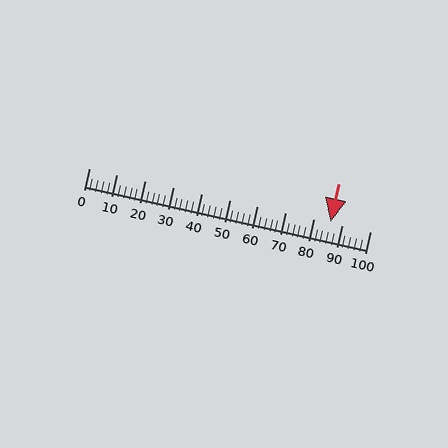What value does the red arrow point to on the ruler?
The red arrow points to approximately 86.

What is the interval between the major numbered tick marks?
The major tick marks are spaced 10 units apart.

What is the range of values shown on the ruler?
The ruler shows values from 0 to 100.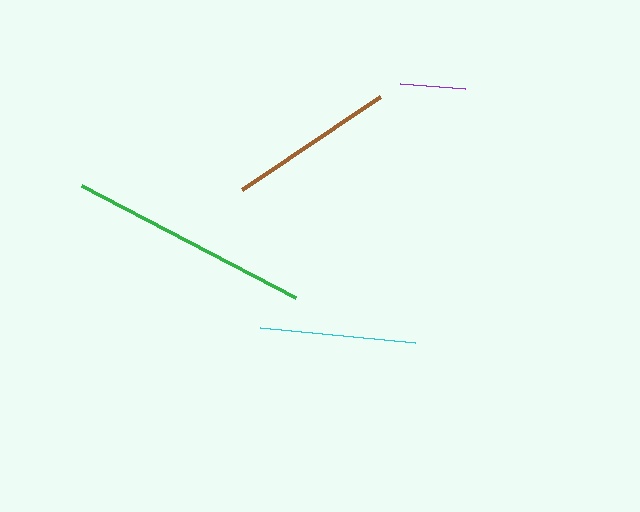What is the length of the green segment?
The green segment is approximately 242 pixels long.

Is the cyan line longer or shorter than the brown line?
The brown line is longer than the cyan line.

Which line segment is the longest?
The green line is the longest at approximately 242 pixels.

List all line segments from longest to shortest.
From longest to shortest: green, brown, cyan, purple.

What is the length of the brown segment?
The brown segment is approximately 166 pixels long.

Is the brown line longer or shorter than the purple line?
The brown line is longer than the purple line.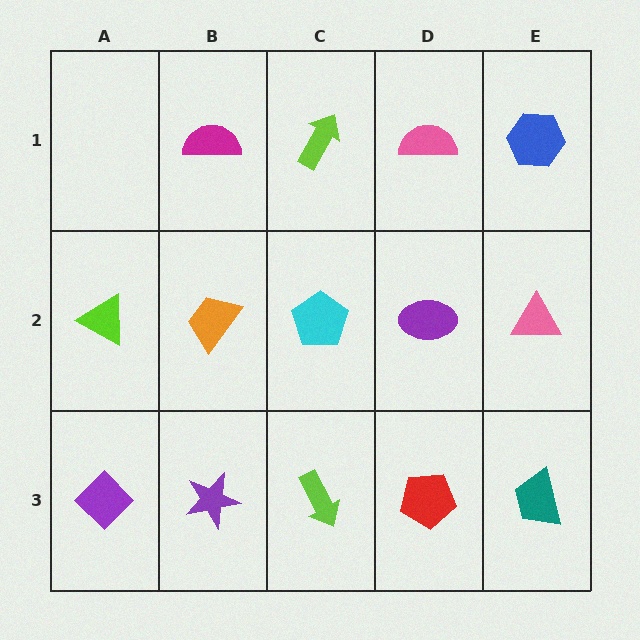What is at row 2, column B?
An orange trapezoid.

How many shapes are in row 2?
5 shapes.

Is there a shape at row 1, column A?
No, that cell is empty.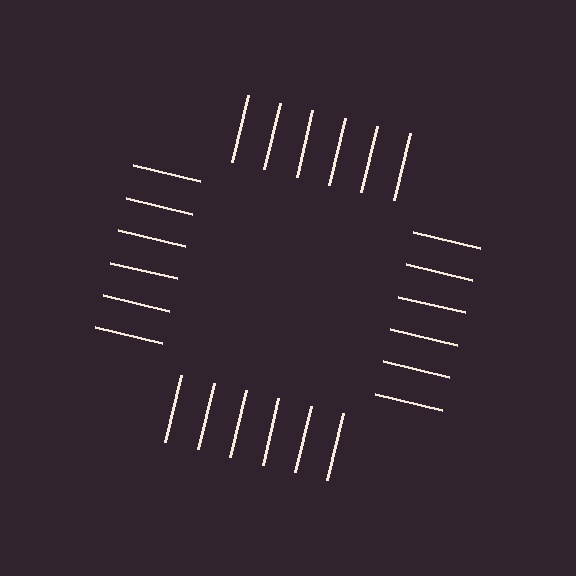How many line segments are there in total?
24 — 6 along each of the 4 edges.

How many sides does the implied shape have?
4 sides — the line-ends trace a square.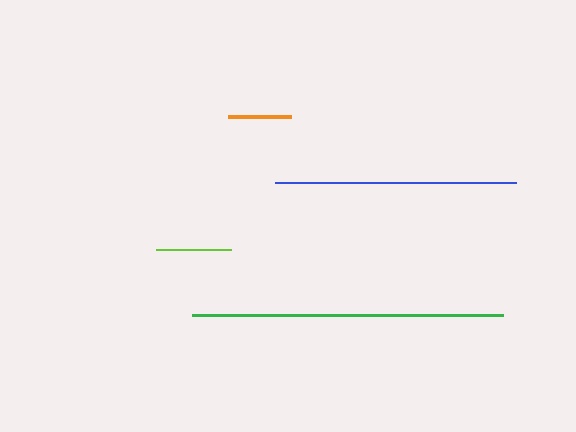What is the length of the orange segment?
The orange segment is approximately 63 pixels long.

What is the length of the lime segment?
The lime segment is approximately 75 pixels long.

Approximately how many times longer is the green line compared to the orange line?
The green line is approximately 4.9 times the length of the orange line.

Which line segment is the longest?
The green line is the longest at approximately 311 pixels.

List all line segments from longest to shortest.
From longest to shortest: green, blue, lime, orange.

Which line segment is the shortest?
The orange line is the shortest at approximately 63 pixels.